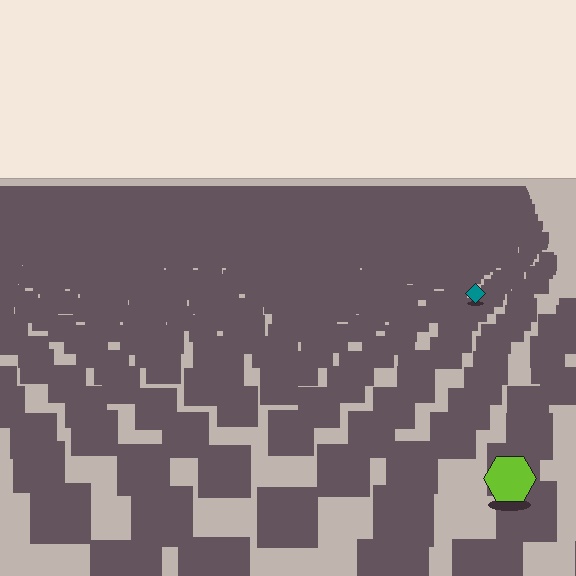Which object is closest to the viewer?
The lime hexagon is closest. The texture marks near it are larger and more spread out.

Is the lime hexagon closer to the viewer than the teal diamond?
Yes. The lime hexagon is closer — you can tell from the texture gradient: the ground texture is coarser near it.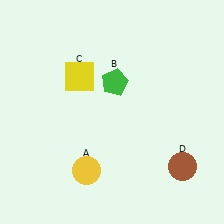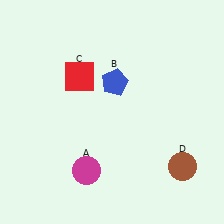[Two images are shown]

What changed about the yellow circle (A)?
In Image 1, A is yellow. In Image 2, it changed to magenta.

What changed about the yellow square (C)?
In Image 1, C is yellow. In Image 2, it changed to red.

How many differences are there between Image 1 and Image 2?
There are 3 differences between the two images.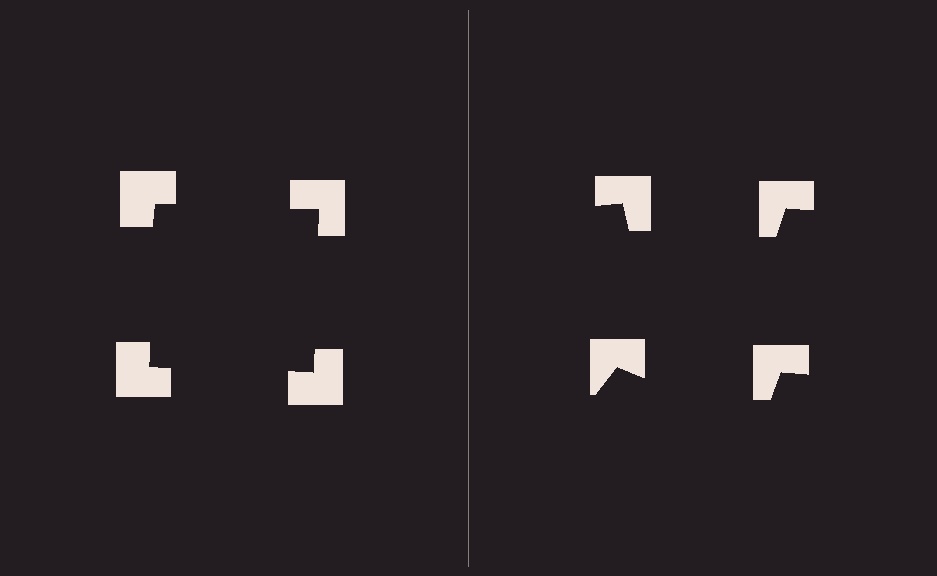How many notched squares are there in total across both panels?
8 — 4 on each side.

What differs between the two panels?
The notched squares are positioned identically on both sides; only the wedge orientations differ. On the left they align to a square; on the right they are misaligned.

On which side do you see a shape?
An illusory square appears on the left side. On the right side the wedge cuts are rotated, so no coherent shape forms.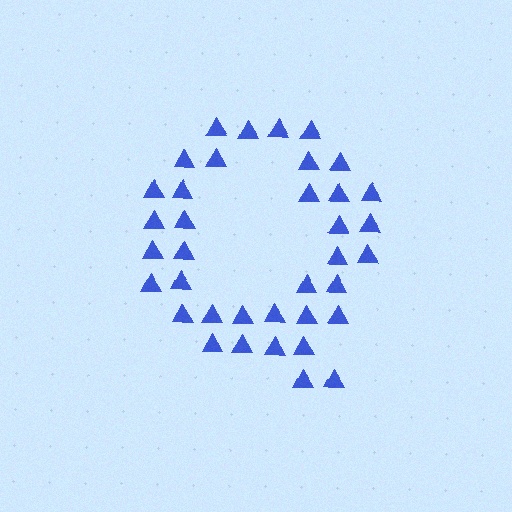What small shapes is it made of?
It is made of small triangles.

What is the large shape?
The large shape is the letter Q.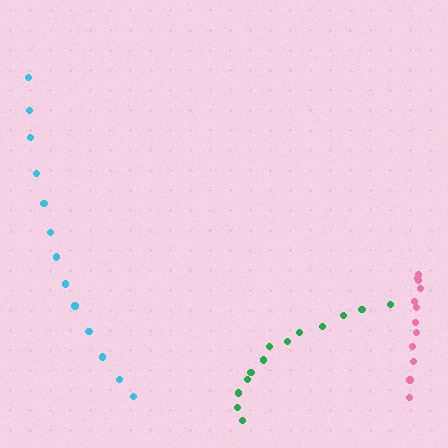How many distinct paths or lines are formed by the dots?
There are 3 distinct paths.